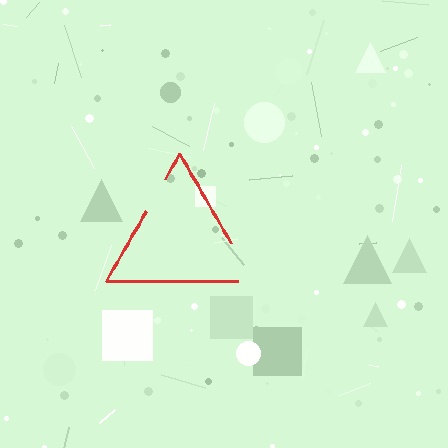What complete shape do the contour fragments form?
The contour fragments form a triangle.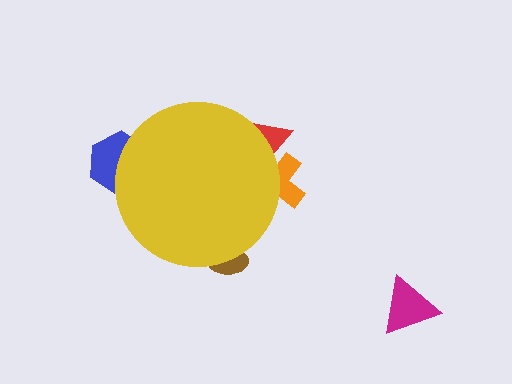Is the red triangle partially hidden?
Yes, the red triangle is partially hidden behind the yellow circle.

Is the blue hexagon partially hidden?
Yes, the blue hexagon is partially hidden behind the yellow circle.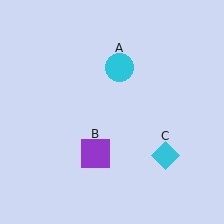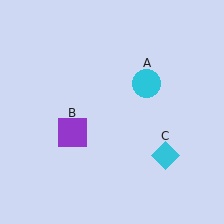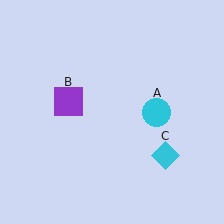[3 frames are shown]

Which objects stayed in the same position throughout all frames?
Cyan diamond (object C) remained stationary.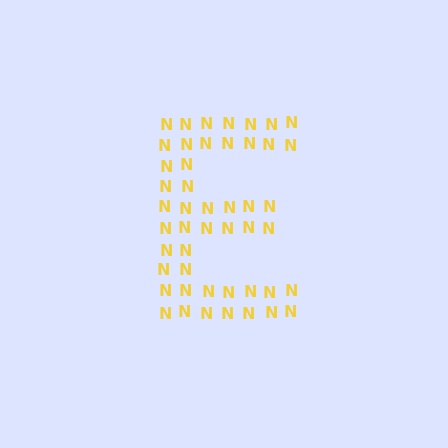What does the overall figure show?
The overall figure shows the letter E.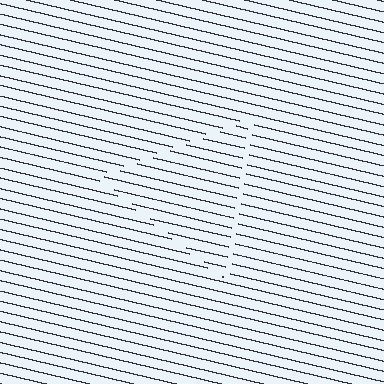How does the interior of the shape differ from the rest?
The interior of the shape contains the same grating, shifted by half a period — the contour is defined by the phase discontinuity where line-ends from the inner and outer gratings abut.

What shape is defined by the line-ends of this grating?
An illusory triangle. The interior of the shape contains the same grating, shifted by half a period — the contour is defined by the phase discontinuity where line-ends from the inner and outer gratings abut.